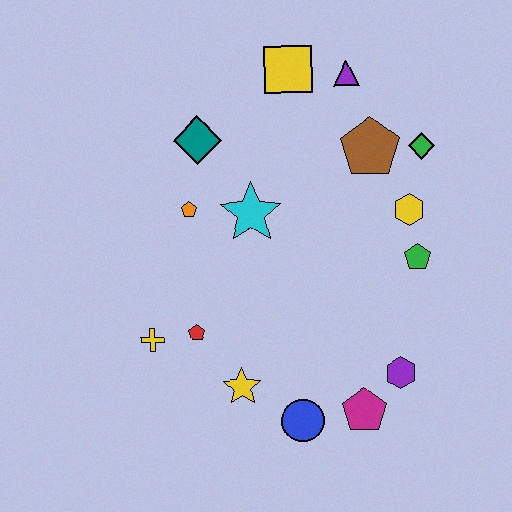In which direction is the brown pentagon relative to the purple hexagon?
The brown pentagon is above the purple hexagon.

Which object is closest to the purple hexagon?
The magenta pentagon is closest to the purple hexagon.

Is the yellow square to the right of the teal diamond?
Yes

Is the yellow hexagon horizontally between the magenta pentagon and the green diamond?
Yes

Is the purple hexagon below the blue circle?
No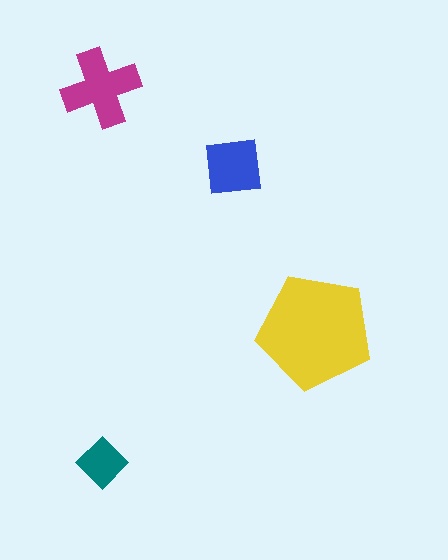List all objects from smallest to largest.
The teal diamond, the blue square, the magenta cross, the yellow pentagon.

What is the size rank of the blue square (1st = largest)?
3rd.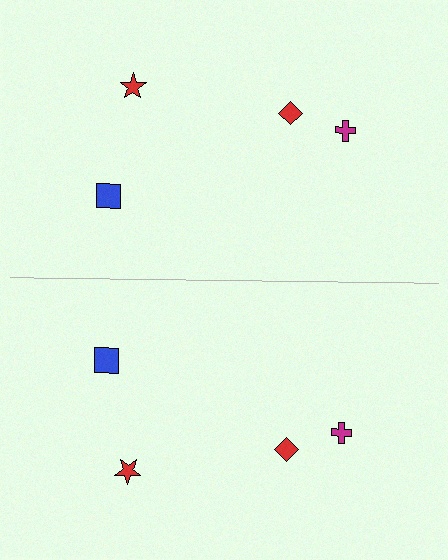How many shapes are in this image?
There are 8 shapes in this image.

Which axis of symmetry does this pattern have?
The pattern has a horizontal axis of symmetry running through the center of the image.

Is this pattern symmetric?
Yes, this pattern has bilateral (reflection) symmetry.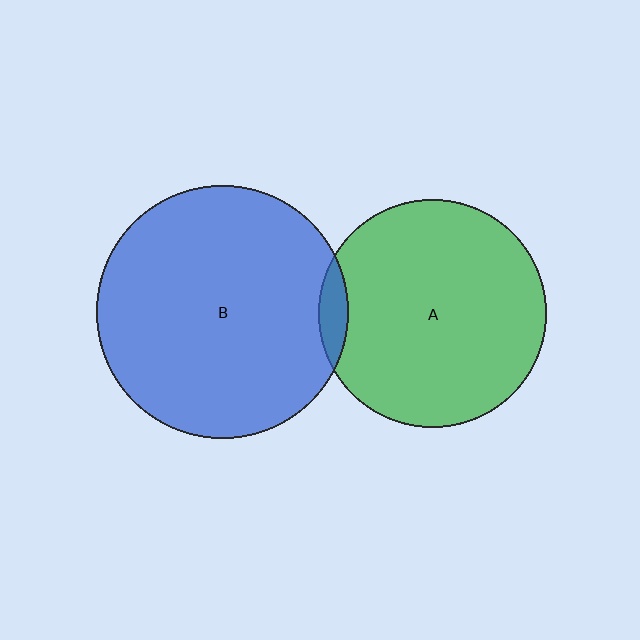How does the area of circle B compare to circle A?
Approximately 1.2 times.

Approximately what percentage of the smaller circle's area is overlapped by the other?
Approximately 5%.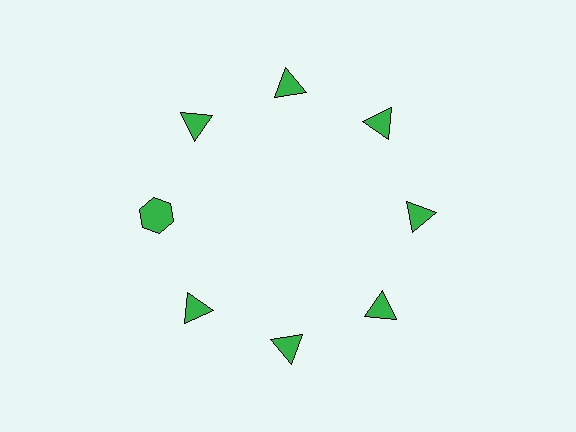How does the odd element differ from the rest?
It has a different shape: hexagon instead of triangle.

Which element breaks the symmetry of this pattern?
The green hexagon at roughly the 9 o'clock position breaks the symmetry. All other shapes are green triangles.